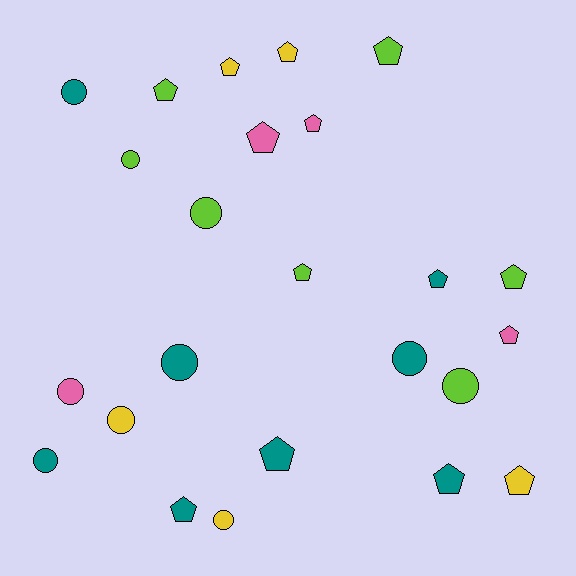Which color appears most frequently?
Teal, with 8 objects.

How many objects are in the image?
There are 24 objects.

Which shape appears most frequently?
Pentagon, with 14 objects.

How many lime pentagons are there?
There are 4 lime pentagons.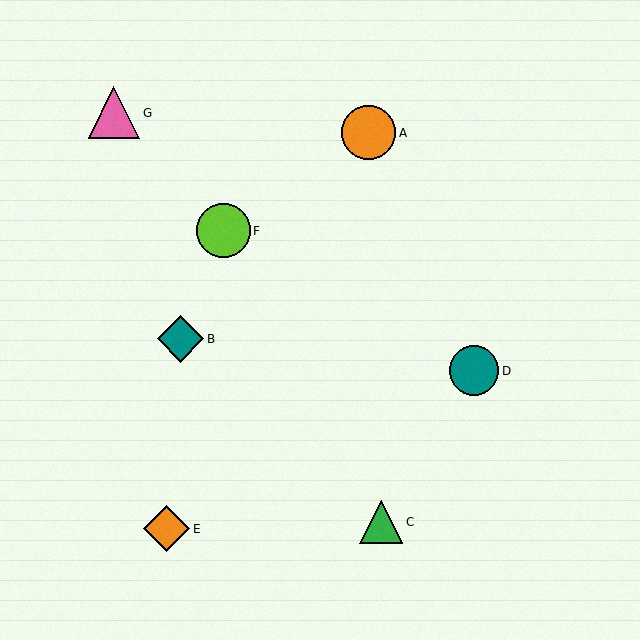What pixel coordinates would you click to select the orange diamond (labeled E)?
Click at (167, 528) to select the orange diamond E.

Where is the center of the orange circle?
The center of the orange circle is at (369, 133).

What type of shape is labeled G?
Shape G is a pink triangle.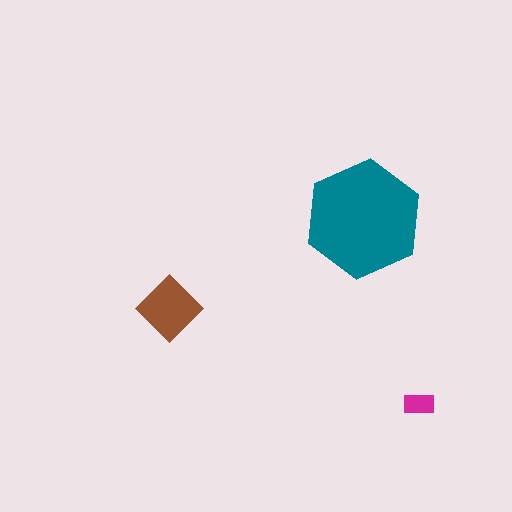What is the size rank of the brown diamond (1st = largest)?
2nd.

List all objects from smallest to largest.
The magenta rectangle, the brown diamond, the teal hexagon.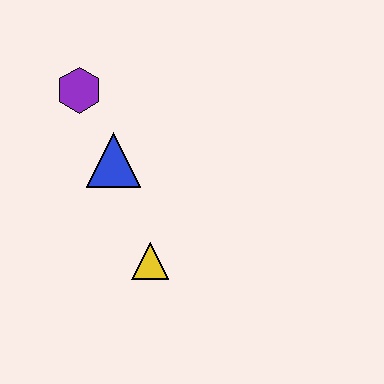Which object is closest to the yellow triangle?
The blue triangle is closest to the yellow triangle.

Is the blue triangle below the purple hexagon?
Yes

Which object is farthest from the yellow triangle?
The purple hexagon is farthest from the yellow triangle.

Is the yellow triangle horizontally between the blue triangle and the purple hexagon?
No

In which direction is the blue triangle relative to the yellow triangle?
The blue triangle is above the yellow triangle.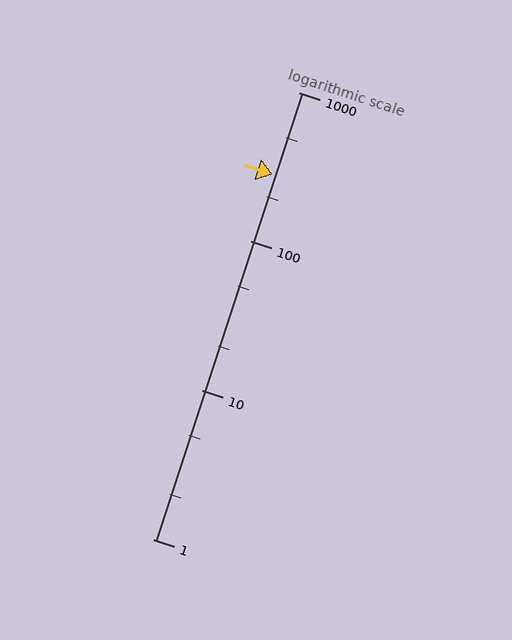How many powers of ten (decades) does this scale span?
The scale spans 3 decades, from 1 to 1000.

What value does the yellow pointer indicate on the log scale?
The pointer indicates approximately 280.